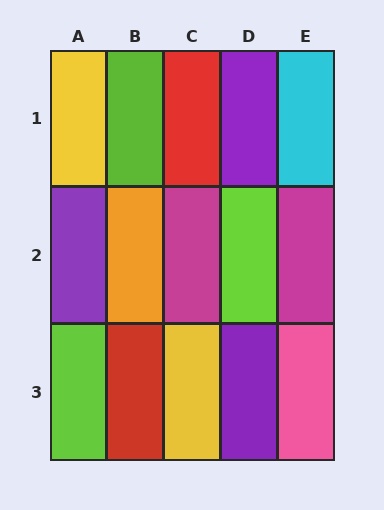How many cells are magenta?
2 cells are magenta.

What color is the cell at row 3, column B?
Red.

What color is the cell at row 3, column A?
Lime.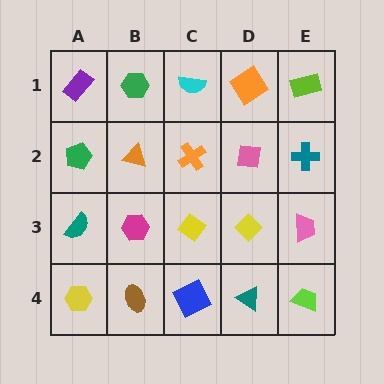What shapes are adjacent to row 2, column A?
A purple rectangle (row 1, column A), a teal semicircle (row 3, column A), an orange triangle (row 2, column B).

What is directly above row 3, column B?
An orange triangle.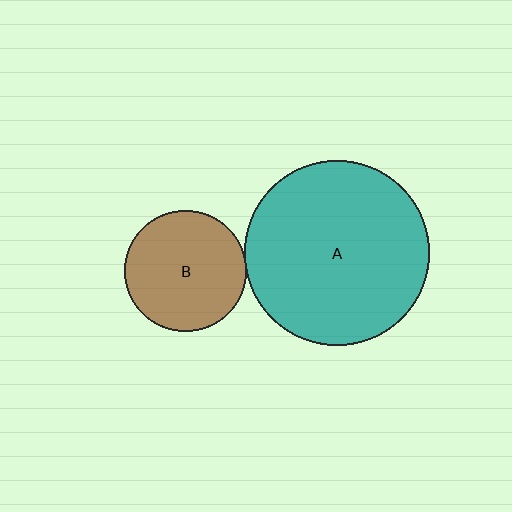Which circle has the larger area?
Circle A (teal).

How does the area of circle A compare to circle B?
Approximately 2.3 times.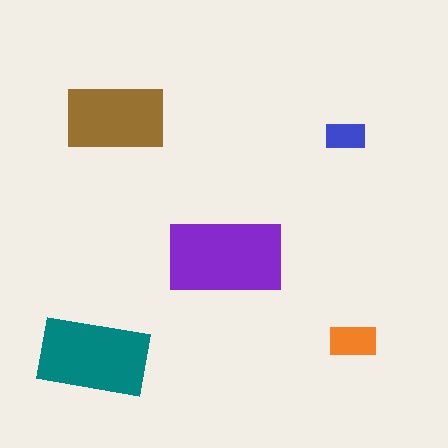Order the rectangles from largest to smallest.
the purple one, the teal one, the brown one, the orange one, the blue one.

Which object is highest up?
The brown rectangle is topmost.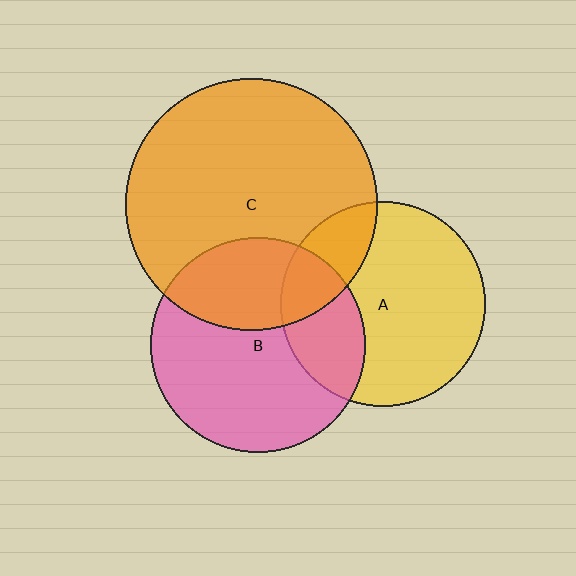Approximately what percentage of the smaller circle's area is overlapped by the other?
Approximately 20%.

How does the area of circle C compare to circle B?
Approximately 1.4 times.